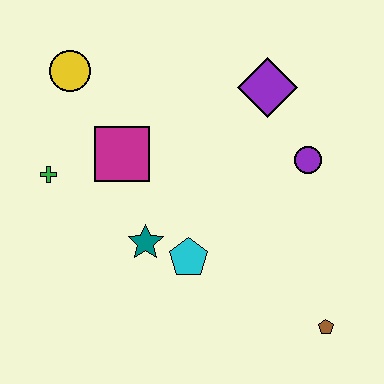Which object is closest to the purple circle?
The purple diamond is closest to the purple circle.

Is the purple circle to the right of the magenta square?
Yes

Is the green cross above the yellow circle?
No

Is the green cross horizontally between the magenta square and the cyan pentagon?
No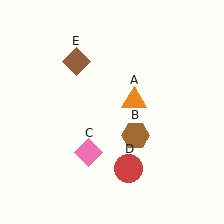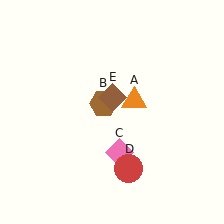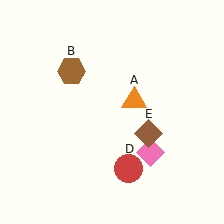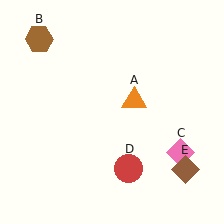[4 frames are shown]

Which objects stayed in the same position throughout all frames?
Orange triangle (object A) and red circle (object D) remained stationary.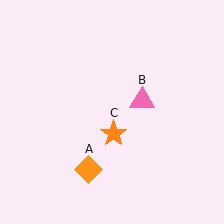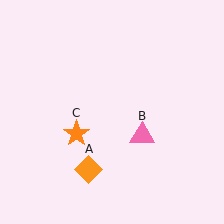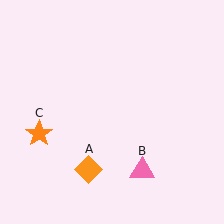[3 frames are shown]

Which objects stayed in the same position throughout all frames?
Orange diamond (object A) remained stationary.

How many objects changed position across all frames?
2 objects changed position: pink triangle (object B), orange star (object C).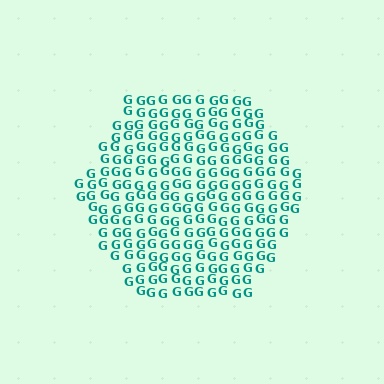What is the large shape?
The large shape is a hexagon.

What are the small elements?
The small elements are letter G's.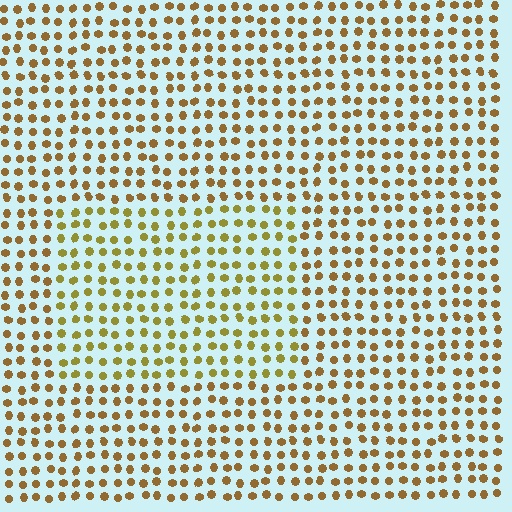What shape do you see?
I see a rectangle.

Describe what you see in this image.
The image is filled with small brown elements in a uniform arrangement. A rectangle-shaped region is visible where the elements are tinted to a slightly different hue, forming a subtle color boundary.